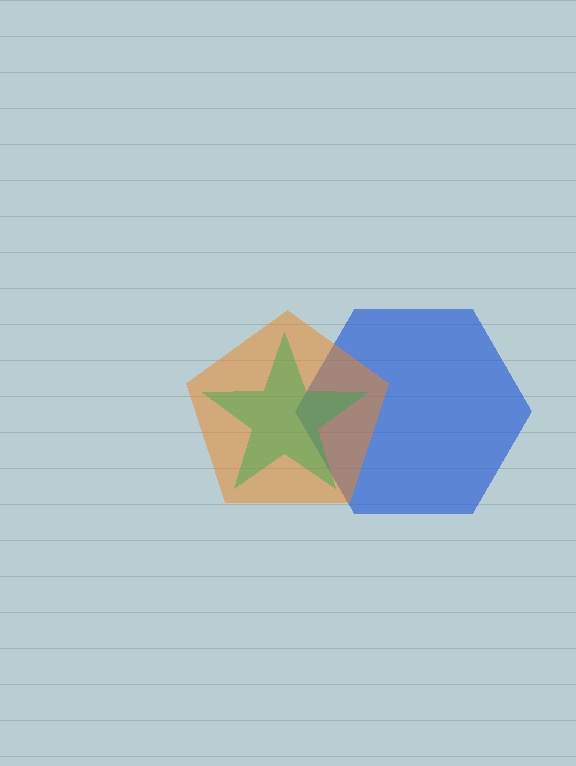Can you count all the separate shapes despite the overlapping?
Yes, there are 3 separate shapes.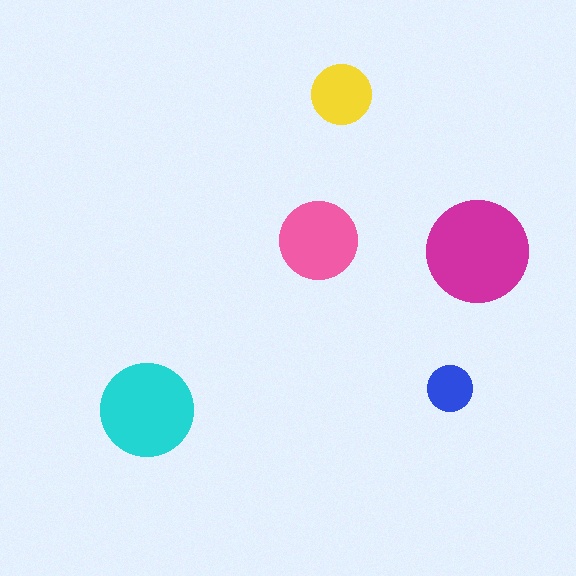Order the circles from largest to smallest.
the magenta one, the cyan one, the pink one, the yellow one, the blue one.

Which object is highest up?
The yellow circle is topmost.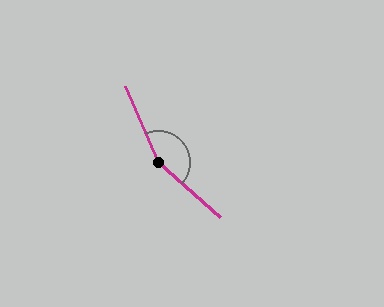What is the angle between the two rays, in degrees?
Approximately 156 degrees.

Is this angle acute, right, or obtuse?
It is obtuse.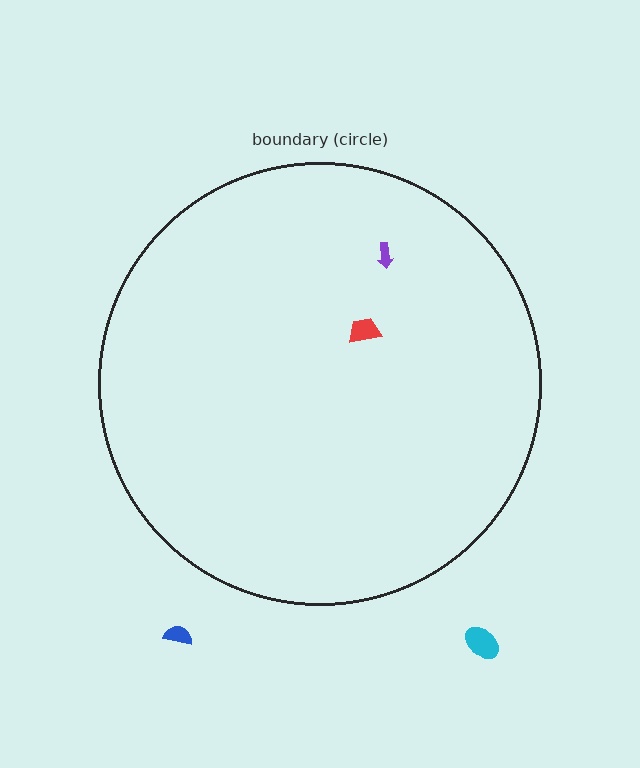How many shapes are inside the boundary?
2 inside, 2 outside.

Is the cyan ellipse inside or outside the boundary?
Outside.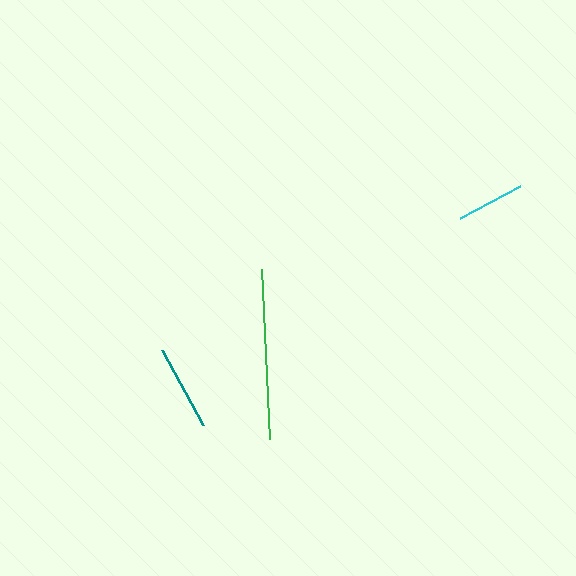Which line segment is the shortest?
The cyan line is the shortest at approximately 68 pixels.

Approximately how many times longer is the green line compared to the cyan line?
The green line is approximately 2.5 times the length of the cyan line.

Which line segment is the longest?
The green line is the longest at approximately 171 pixels.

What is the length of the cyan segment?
The cyan segment is approximately 68 pixels long.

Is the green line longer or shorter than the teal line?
The green line is longer than the teal line.